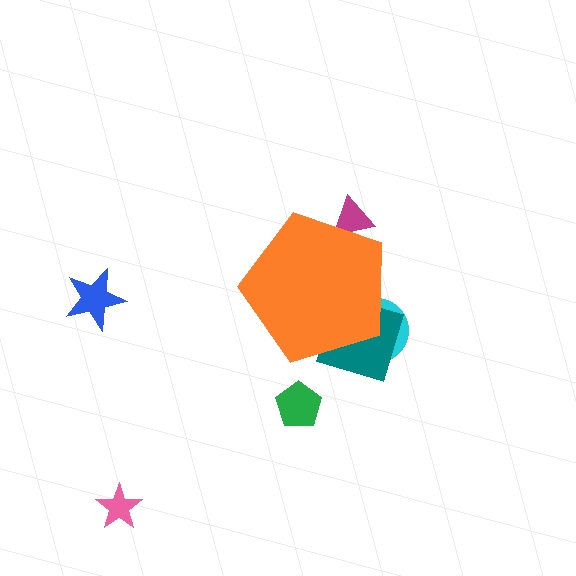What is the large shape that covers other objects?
An orange pentagon.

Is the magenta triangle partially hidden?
Yes, the magenta triangle is partially hidden behind the orange pentagon.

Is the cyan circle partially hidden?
Yes, the cyan circle is partially hidden behind the orange pentagon.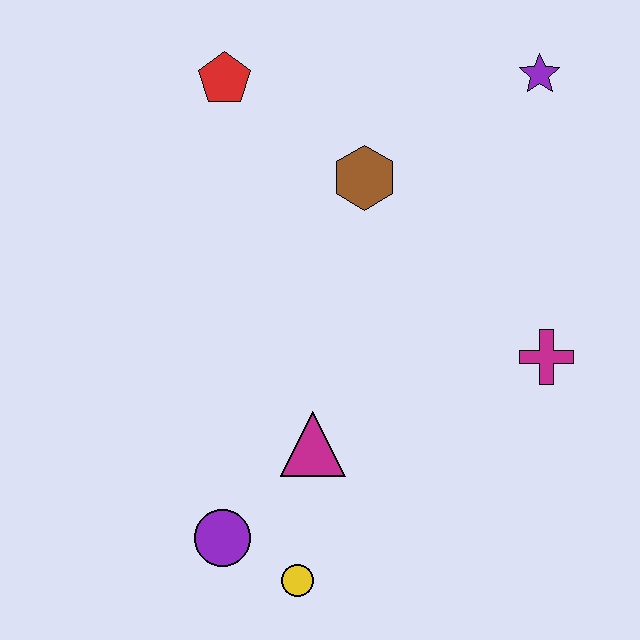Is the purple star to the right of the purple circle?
Yes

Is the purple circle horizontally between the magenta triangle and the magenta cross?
No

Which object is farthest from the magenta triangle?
The purple star is farthest from the magenta triangle.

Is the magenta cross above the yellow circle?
Yes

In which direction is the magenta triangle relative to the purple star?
The magenta triangle is below the purple star.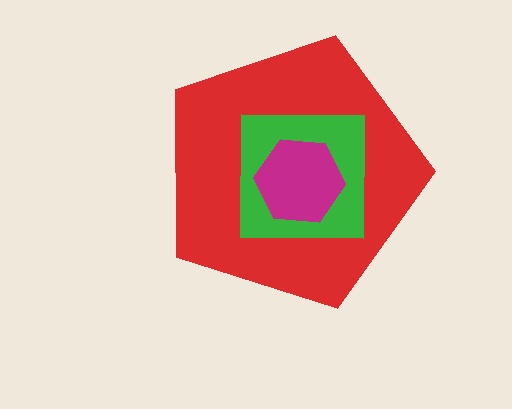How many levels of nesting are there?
3.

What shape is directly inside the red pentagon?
The green square.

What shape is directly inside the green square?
The magenta hexagon.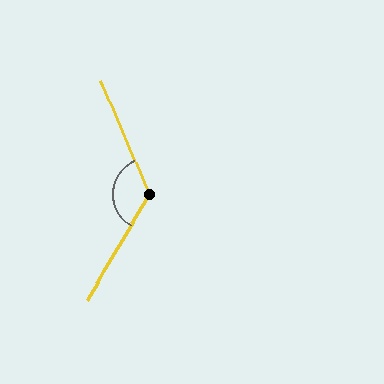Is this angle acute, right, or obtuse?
It is obtuse.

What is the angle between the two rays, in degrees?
Approximately 126 degrees.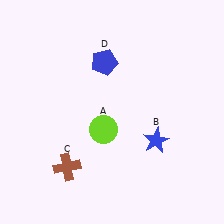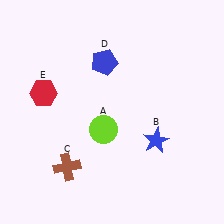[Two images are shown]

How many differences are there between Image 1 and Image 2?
There is 1 difference between the two images.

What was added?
A red hexagon (E) was added in Image 2.